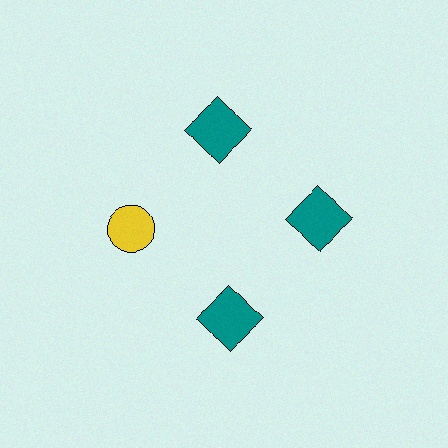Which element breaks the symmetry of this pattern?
The yellow circle at roughly the 9 o'clock position breaks the symmetry. All other shapes are teal squares.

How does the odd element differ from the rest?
It differs in both color (yellow instead of teal) and shape (circle instead of square).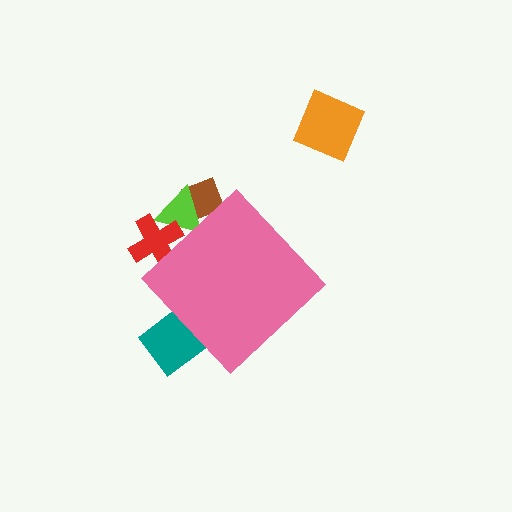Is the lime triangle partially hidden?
Yes, the lime triangle is partially hidden behind the pink diamond.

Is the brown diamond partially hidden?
Yes, the brown diamond is partially hidden behind the pink diamond.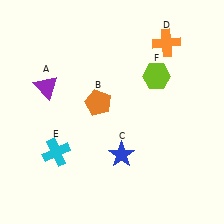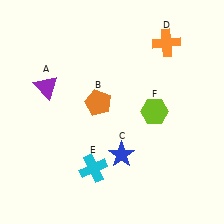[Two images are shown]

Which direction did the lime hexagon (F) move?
The lime hexagon (F) moved down.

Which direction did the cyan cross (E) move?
The cyan cross (E) moved right.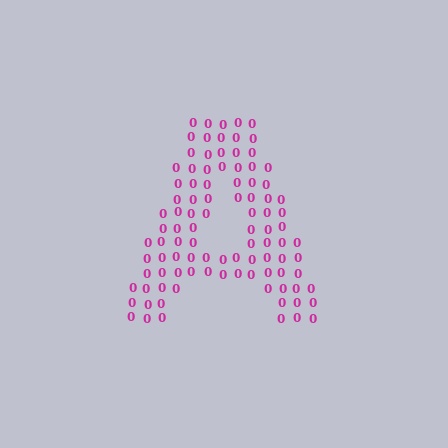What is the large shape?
The large shape is the letter A.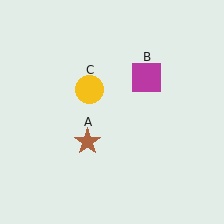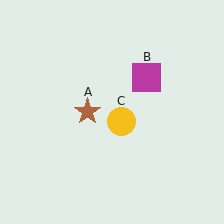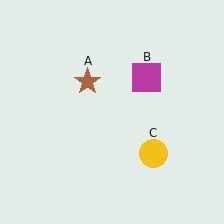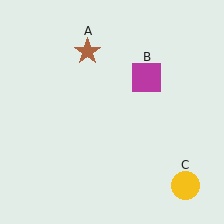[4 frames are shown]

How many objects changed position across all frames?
2 objects changed position: brown star (object A), yellow circle (object C).